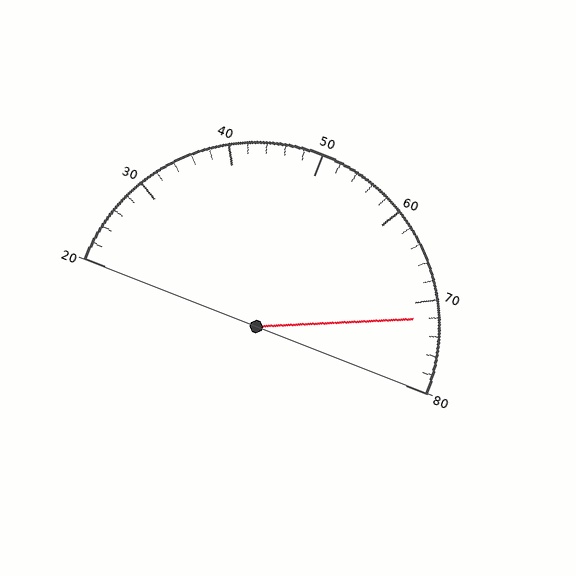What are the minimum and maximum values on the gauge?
The gauge ranges from 20 to 80.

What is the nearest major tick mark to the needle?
The nearest major tick mark is 70.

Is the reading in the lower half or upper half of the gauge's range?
The reading is in the upper half of the range (20 to 80).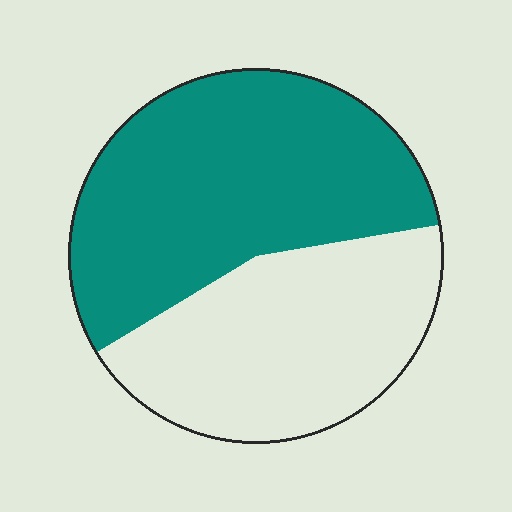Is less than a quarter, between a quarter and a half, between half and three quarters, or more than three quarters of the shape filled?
Between half and three quarters.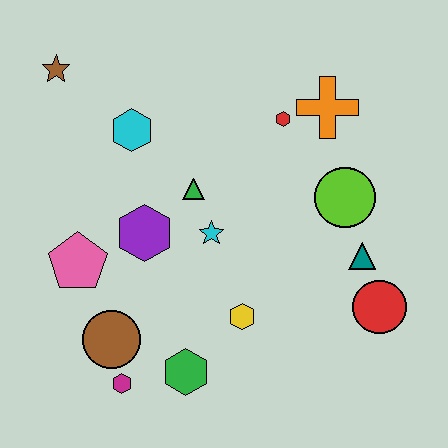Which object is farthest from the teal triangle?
The brown star is farthest from the teal triangle.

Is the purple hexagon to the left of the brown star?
No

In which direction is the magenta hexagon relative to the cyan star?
The magenta hexagon is below the cyan star.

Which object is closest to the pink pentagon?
The purple hexagon is closest to the pink pentagon.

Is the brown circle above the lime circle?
No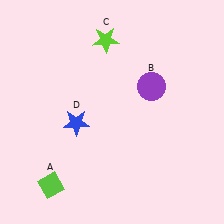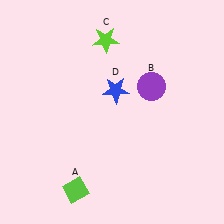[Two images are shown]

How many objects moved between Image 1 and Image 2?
2 objects moved between the two images.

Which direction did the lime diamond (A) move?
The lime diamond (A) moved right.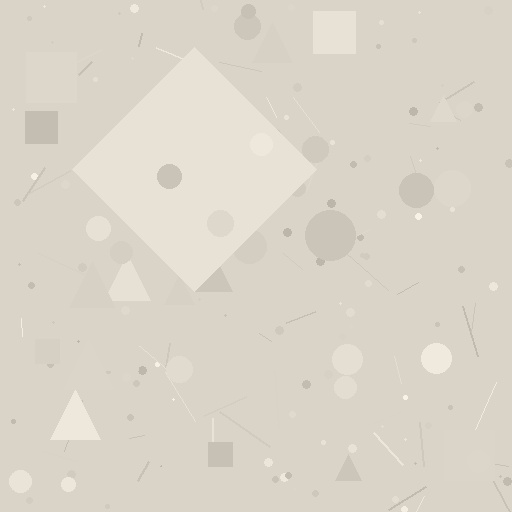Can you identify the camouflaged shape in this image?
The camouflaged shape is a diamond.